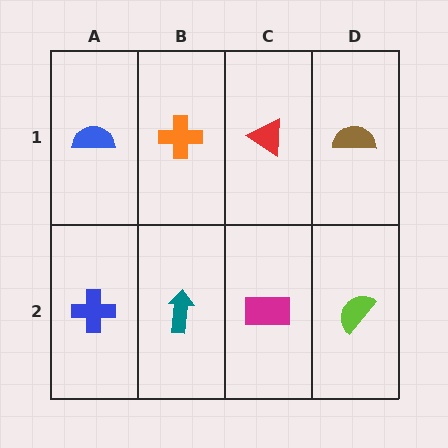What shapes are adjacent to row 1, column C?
A magenta rectangle (row 2, column C), an orange cross (row 1, column B), a brown semicircle (row 1, column D).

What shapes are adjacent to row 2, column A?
A blue semicircle (row 1, column A), a teal arrow (row 2, column B).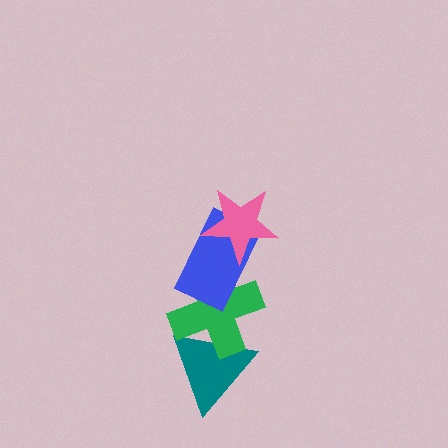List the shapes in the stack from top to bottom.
From top to bottom: the pink star, the blue rectangle, the green cross, the teal triangle.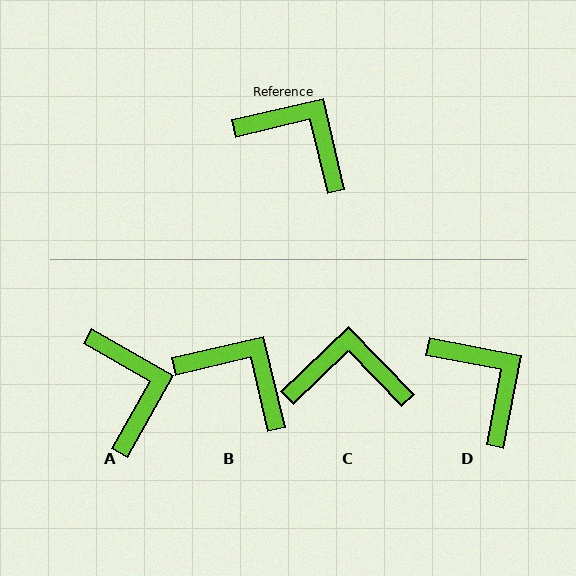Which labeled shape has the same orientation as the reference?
B.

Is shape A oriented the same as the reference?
No, it is off by about 43 degrees.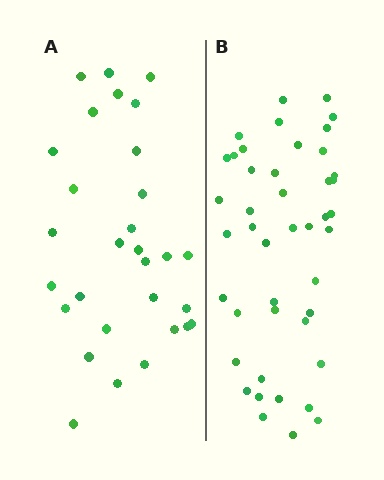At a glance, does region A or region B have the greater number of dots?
Region B (the right region) has more dots.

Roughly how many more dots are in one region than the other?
Region B has approximately 15 more dots than region A.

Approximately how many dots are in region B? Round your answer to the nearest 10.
About 40 dots. (The exact count is 44, which rounds to 40.)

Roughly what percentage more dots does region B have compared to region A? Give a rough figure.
About 45% more.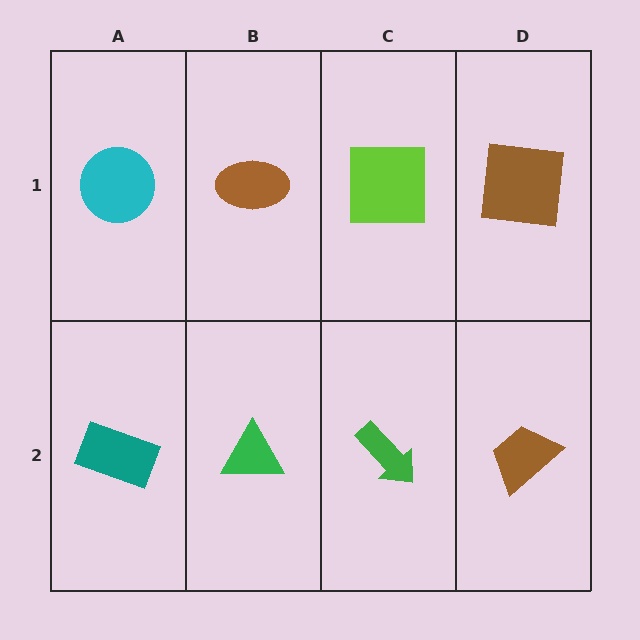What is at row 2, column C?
A green arrow.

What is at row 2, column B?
A green triangle.